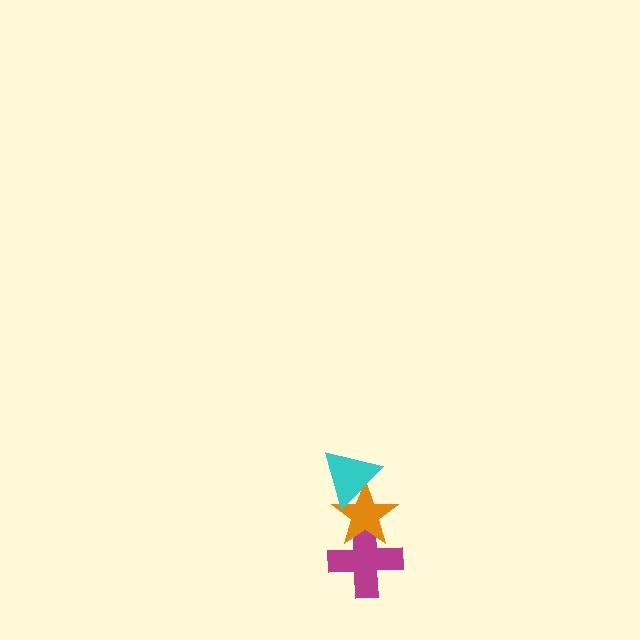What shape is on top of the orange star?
The cyan triangle is on top of the orange star.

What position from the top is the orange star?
The orange star is 2nd from the top.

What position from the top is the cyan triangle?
The cyan triangle is 1st from the top.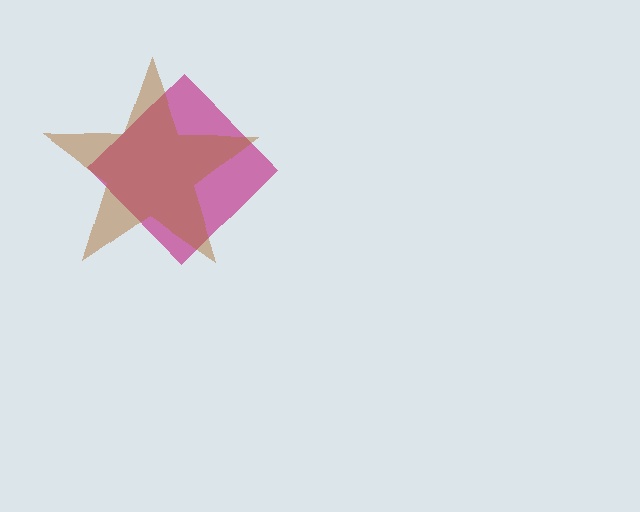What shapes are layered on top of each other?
The layered shapes are: a magenta diamond, a brown star.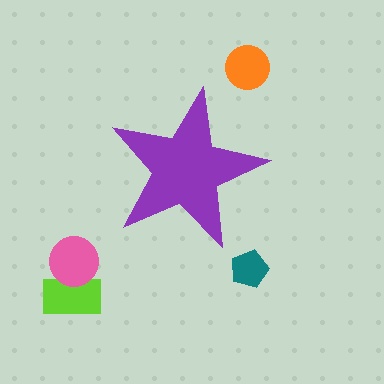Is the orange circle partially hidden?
No, the orange circle is fully visible.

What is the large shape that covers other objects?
A purple star.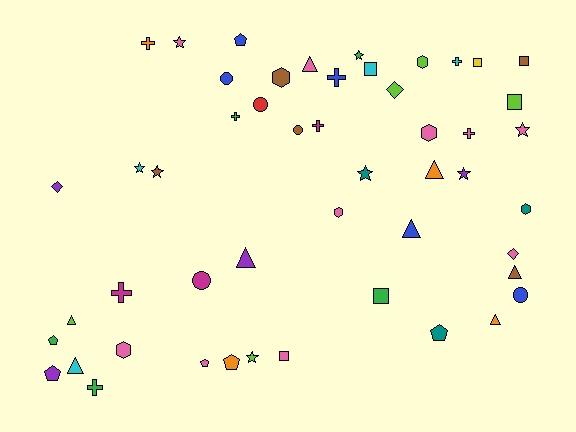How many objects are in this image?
There are 50 objects.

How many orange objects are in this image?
There are 4 orange objects.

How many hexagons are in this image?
There are 6 hexagons.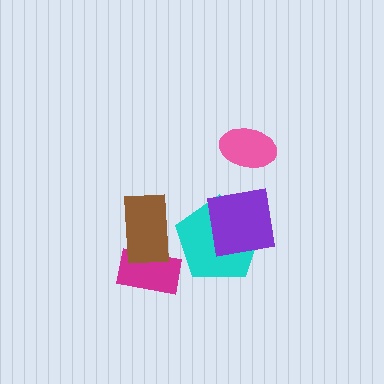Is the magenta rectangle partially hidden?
Yes, it is partially covered by another shape.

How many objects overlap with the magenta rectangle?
1 object overlaps with the magenta rectangle.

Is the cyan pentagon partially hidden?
Yes, it is partially covered by another shape.